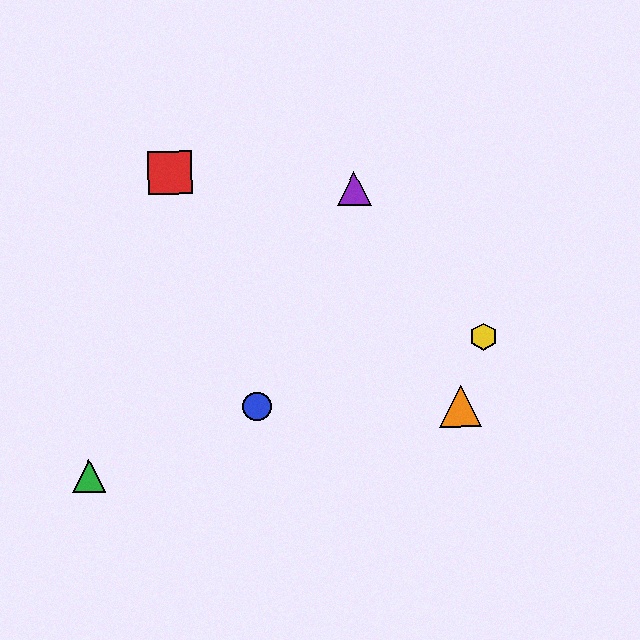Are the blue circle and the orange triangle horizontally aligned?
Yes, both are at y≈407.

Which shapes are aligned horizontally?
The blue circle, the orange triangle are aligned horizontally.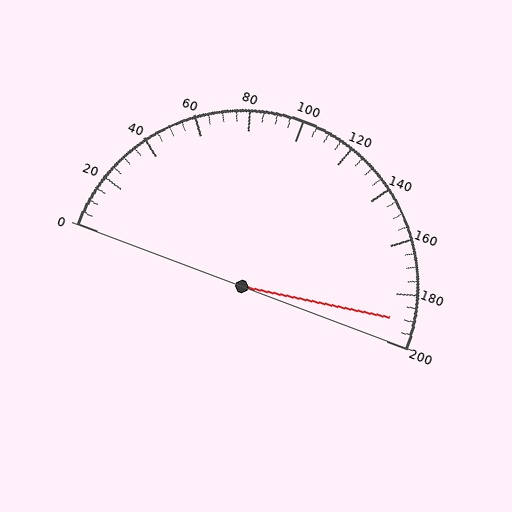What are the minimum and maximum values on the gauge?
The gauge ranges from 0 to 200.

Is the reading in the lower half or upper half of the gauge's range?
The reading is in the upper half of the range (0 to 200).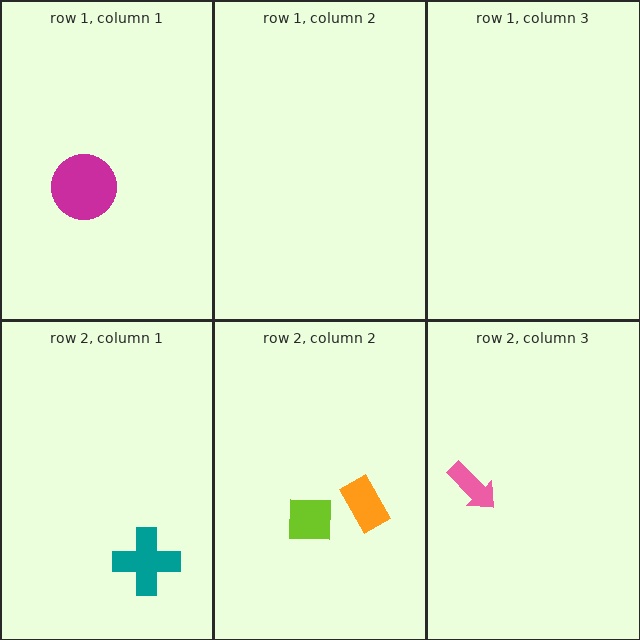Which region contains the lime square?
The row 2, column 2 region.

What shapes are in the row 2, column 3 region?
The pink arrow.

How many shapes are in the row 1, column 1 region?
1.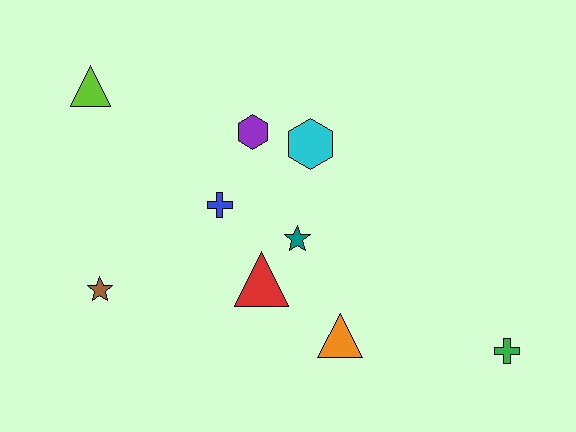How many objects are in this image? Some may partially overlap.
There are 9 objects.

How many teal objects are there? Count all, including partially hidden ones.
There is 1 teal object.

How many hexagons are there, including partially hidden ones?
There are 2 hexagons.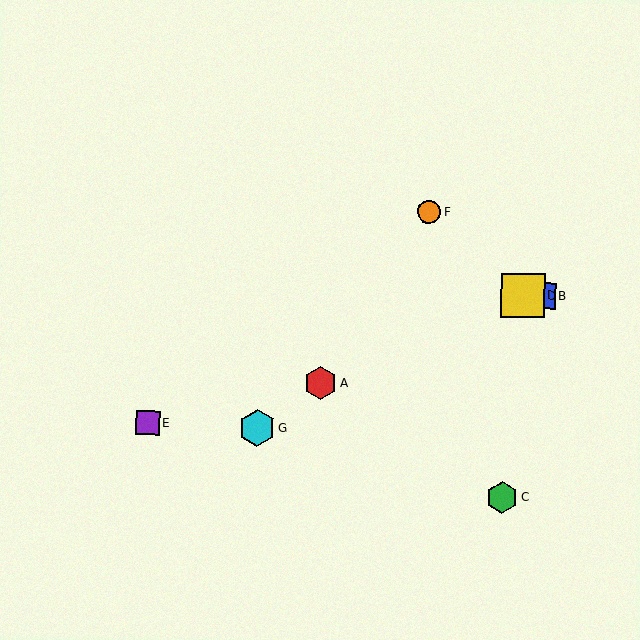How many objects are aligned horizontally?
2 objects (B, D) are aligned horizontally.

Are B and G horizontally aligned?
No, B is at y≈296 and G is at y≈428.